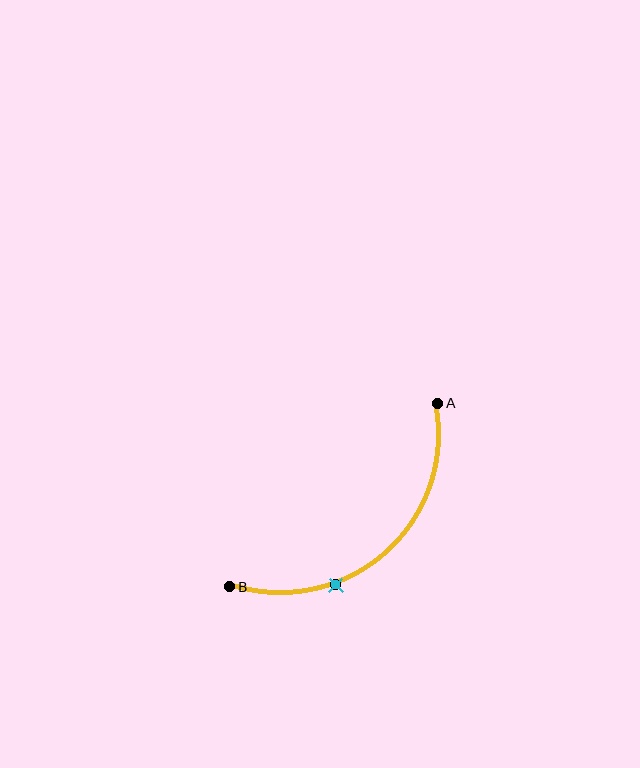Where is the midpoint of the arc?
The arc midpoint is the point on the curve farthest from the straight line joining A and B. It sits below and to the right of that line.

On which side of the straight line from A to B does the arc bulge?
The arc bulges below and to the right of the straight line connecting A and B.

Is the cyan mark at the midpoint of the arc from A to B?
No. The cyan mark lies on the arc but is closer to endpoint B. The arc midpoint would be at the point on the curve equidistant along the arc from both A and B.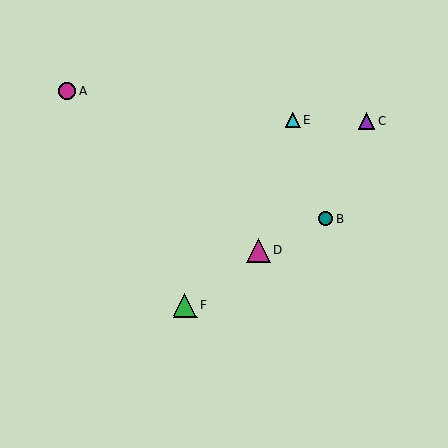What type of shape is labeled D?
Shape D is a magenta triangle.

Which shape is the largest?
The green triangle (labeled F) is the largest.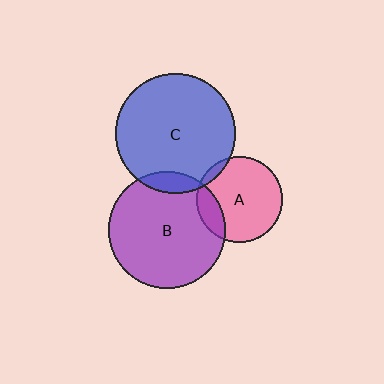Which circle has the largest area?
Circle C (blue).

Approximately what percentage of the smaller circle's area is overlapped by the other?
Approximately 10%.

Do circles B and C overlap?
Yes.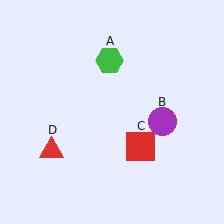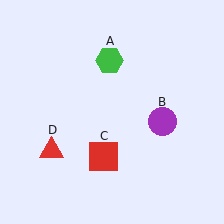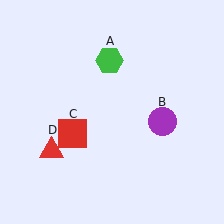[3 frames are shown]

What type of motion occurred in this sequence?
The red square (object C) rotated clockwise around the center of the scene.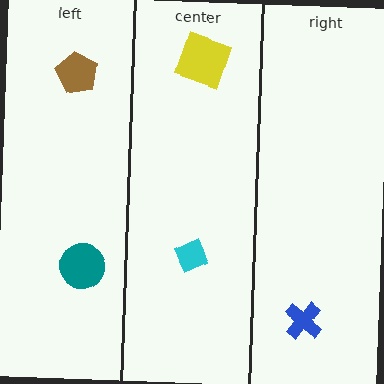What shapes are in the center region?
The yellow square, the cyan diamond.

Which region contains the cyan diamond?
The center region.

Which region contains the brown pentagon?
The left region.